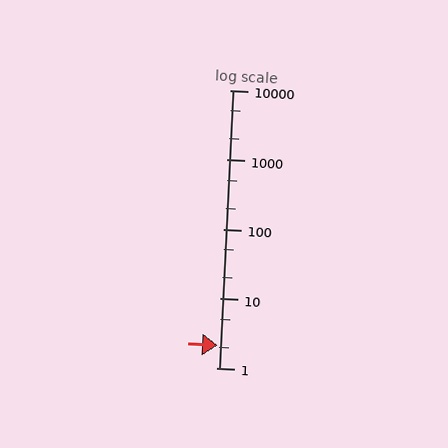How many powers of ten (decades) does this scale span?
The scale spans 4 decades, from 1 to 10000.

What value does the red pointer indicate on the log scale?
The pointer indicates approximately 2.1.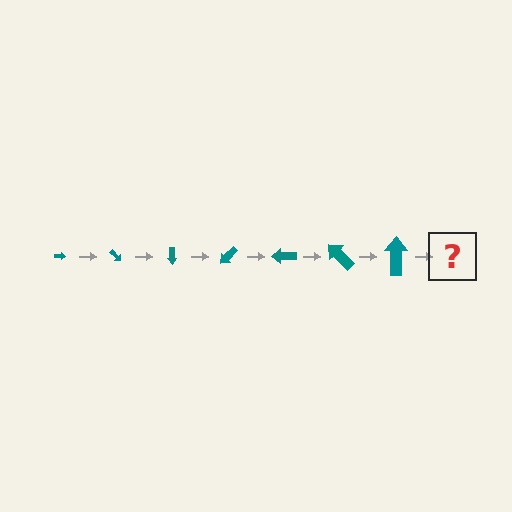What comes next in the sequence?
The next element should be an arrow, larger than the previous one and rotated 315 degrees from the start.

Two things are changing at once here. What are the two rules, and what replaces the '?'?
The two rules are that the arrow grows larger each step and it rotates 45 degrees each step. The '?' should be an arrow, larger than the previous one and rotated 315 degrees from the start.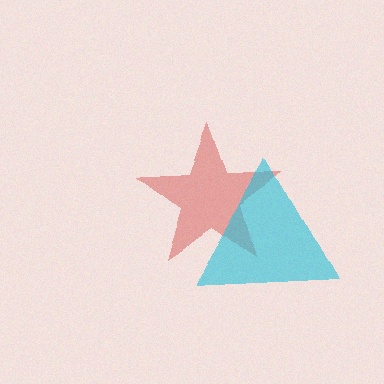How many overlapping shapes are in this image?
There are 2 overlapping shapes in the image.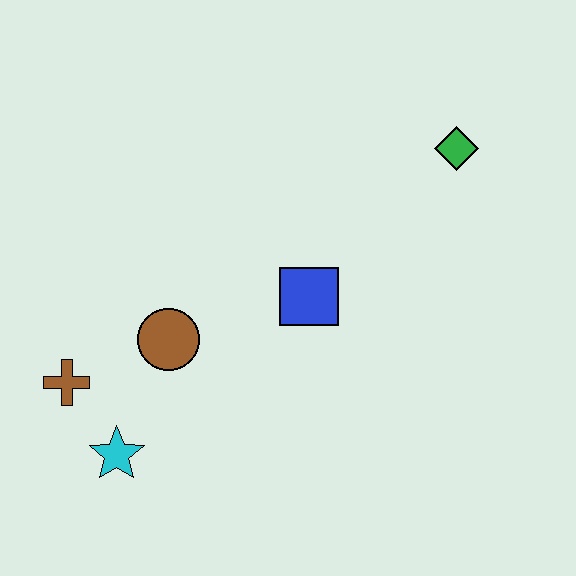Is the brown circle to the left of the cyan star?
No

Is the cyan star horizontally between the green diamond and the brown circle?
No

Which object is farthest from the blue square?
The brown cross is farthest from the blue square.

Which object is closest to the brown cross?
The cyan star is closest to the brown cross.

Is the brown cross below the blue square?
Yes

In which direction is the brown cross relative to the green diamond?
The brown cross is to the left of the green diamond.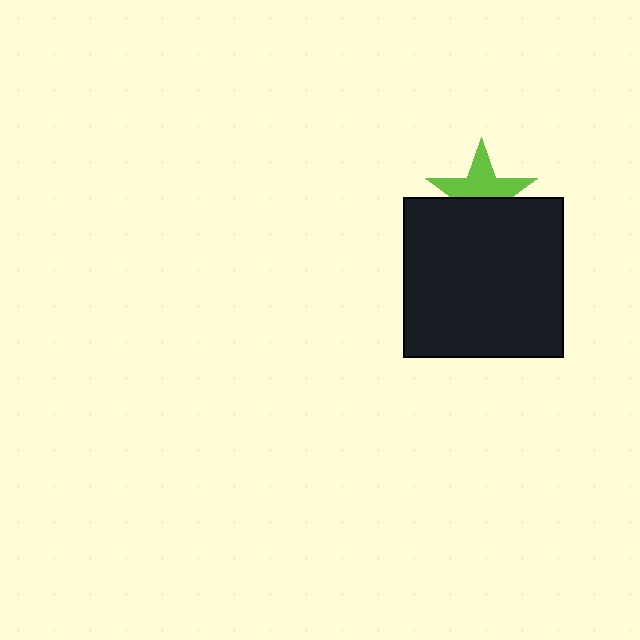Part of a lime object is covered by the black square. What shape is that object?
It is a star.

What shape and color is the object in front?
The object in front is a black square.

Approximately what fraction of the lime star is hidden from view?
Roughly 44% of the lime star is hidden behind the black square.